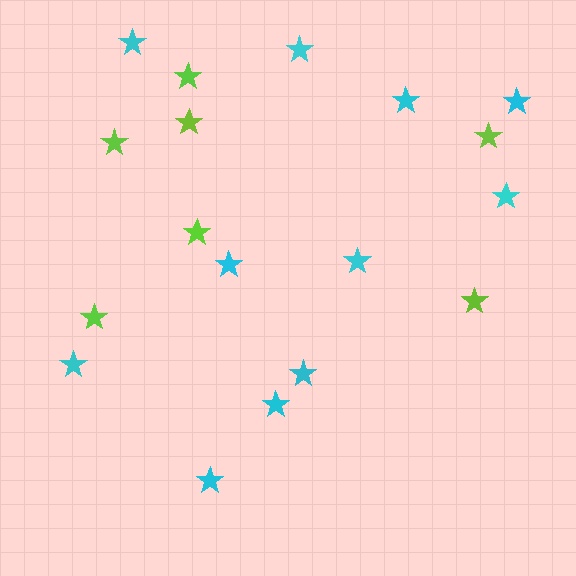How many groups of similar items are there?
There are 2 groups: one group of lime stars (7) and one group of cyan stars (11).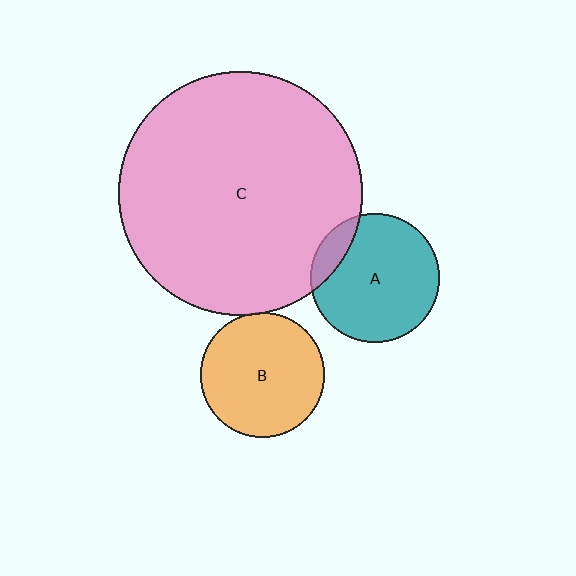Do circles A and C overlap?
Yes.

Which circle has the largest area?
Circle C (pink).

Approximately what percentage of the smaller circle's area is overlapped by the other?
Approximately 15%.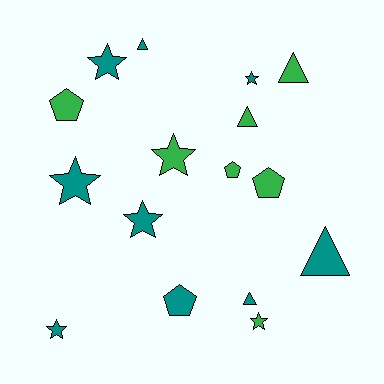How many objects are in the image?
There are 16 objects.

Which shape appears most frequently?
Star, with 7 objects.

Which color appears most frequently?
Teal, with 9 objects.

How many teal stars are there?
There are 5 teal stars.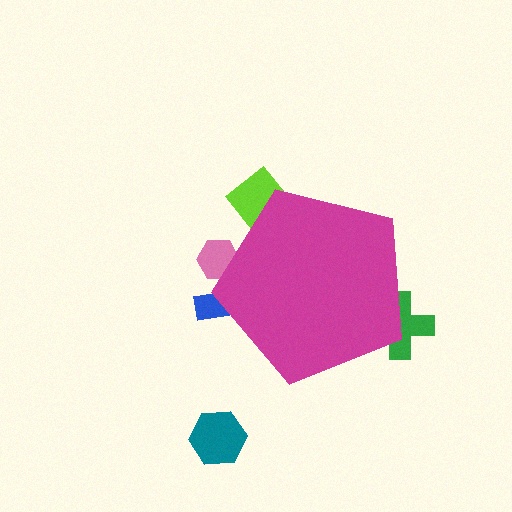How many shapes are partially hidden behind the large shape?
4 shapes are partially hidden.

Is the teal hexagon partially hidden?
No, the teal hexagon is fully visible.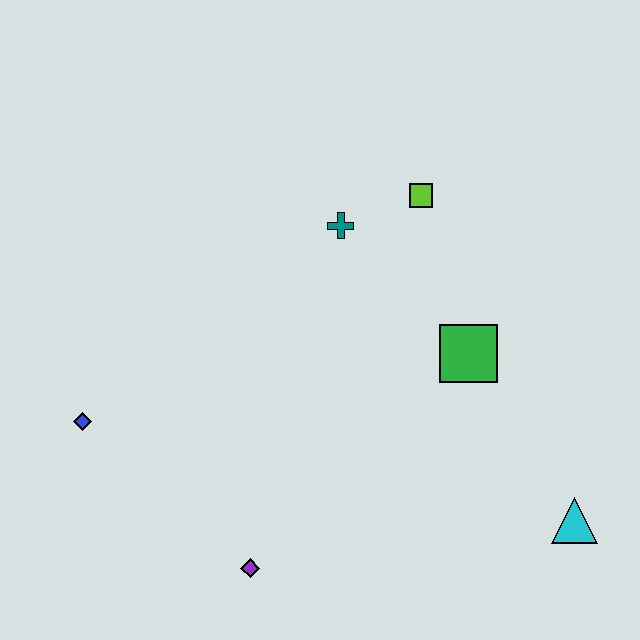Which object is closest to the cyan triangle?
The green square is closest to the cyan triangle.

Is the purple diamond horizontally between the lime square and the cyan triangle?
No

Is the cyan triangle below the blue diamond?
Yes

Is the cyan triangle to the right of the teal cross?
Yes